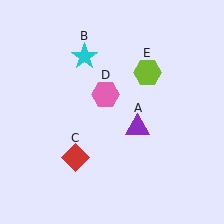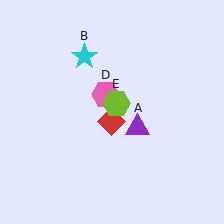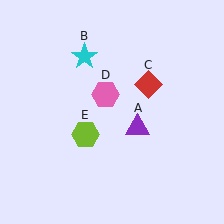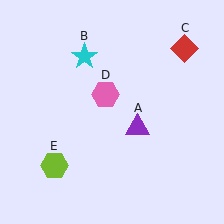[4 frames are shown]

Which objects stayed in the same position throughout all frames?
Purple triangle (object A) and cyan star (object B) and pink hexagon (object D) remained stationary.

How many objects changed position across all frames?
2 objects changed position: red diamond (object C), lime hexagon (object E).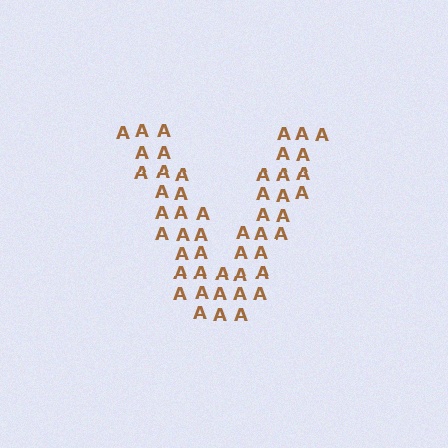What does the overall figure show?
The overall figure shows the letter V.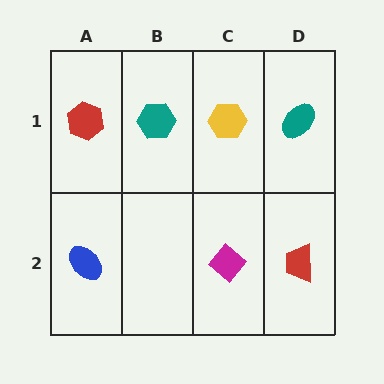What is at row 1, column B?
A teal hexagon.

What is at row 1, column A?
A red hexagon.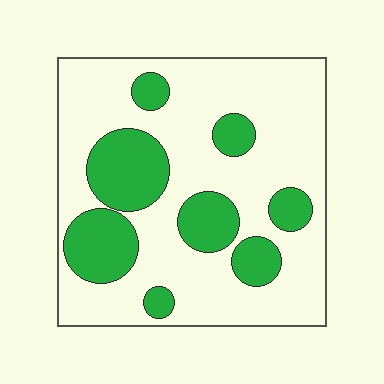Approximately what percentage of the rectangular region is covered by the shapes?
Approximately 30%.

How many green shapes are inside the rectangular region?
8.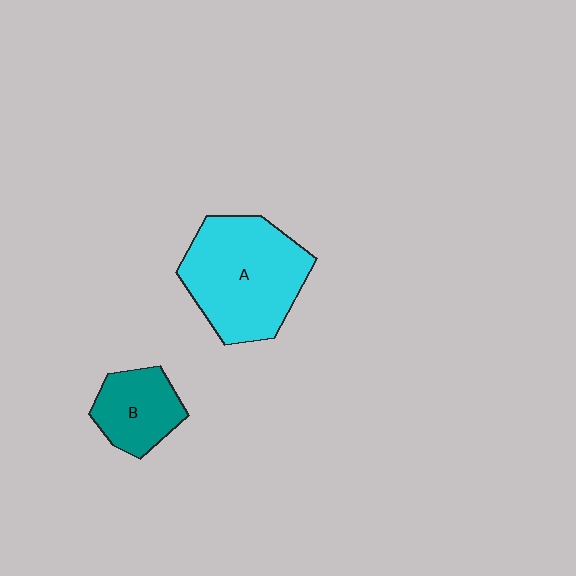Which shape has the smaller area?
Shape B (teal).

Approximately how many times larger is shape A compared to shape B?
Approximately 2.1 times.